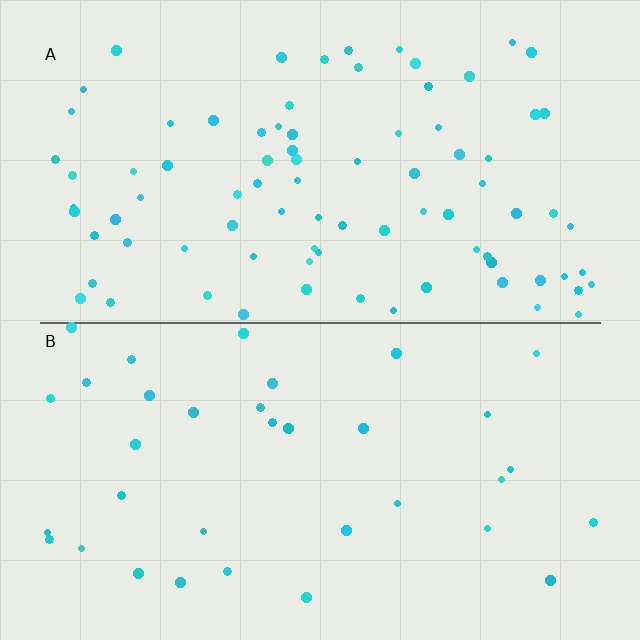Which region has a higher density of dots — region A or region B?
A (the top).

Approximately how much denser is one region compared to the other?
Approximately 2.4× — region A over region B.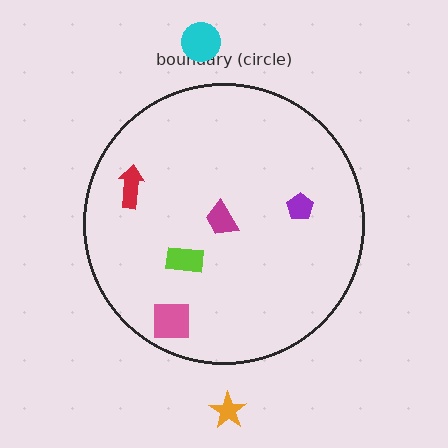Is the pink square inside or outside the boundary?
Inside.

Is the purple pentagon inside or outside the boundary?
Inside.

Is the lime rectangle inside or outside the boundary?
Inside.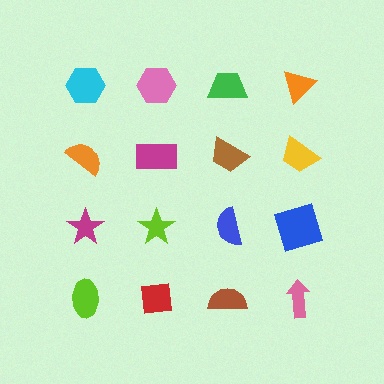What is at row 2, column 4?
A yellow trapezoid.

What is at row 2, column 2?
A magenta rectangle.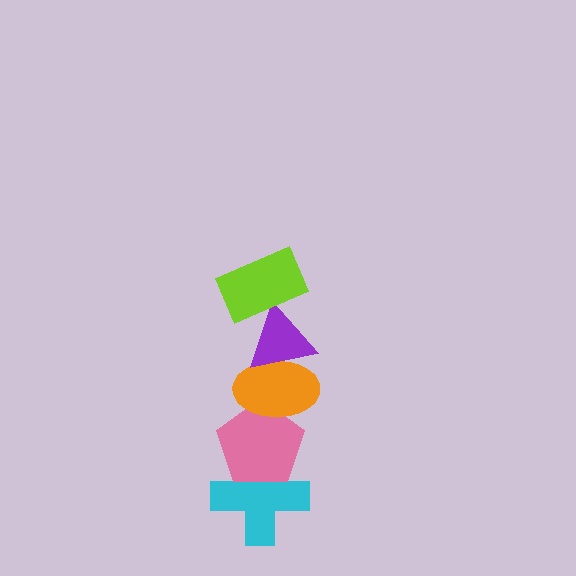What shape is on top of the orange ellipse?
The purple triangle is on top of the orange ellipse.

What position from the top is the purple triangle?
The purple triangle is 2nd from the top.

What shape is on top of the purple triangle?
The lime rectangle is on top of the purple triangle.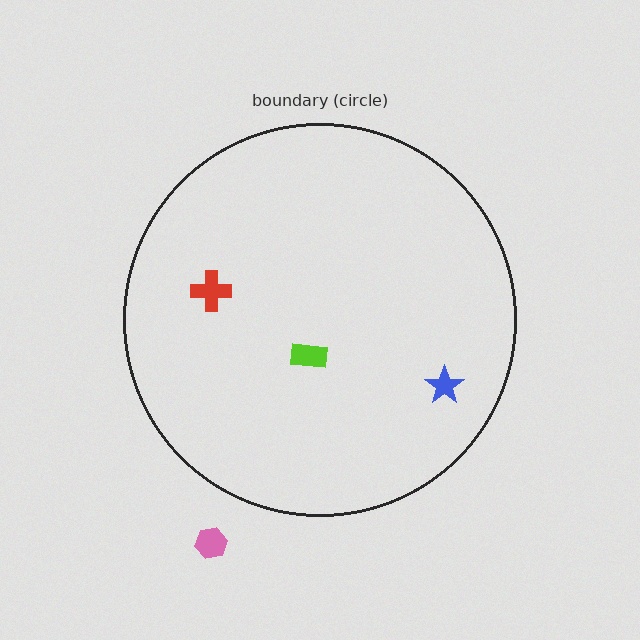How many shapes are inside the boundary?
3 inside, 1 outside.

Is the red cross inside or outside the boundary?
Inside.